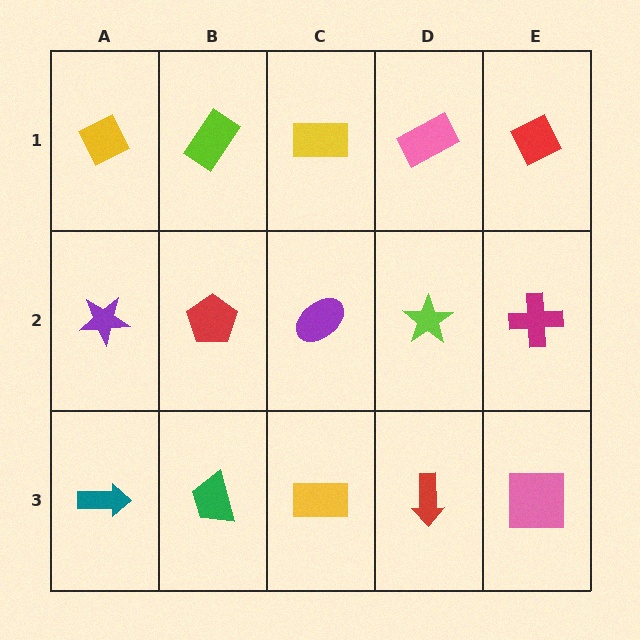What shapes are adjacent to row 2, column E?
A red diamond (row 1, column E), a pink square (row 3, column E), a lime star (row 2, column D).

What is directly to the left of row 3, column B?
A teal arrow.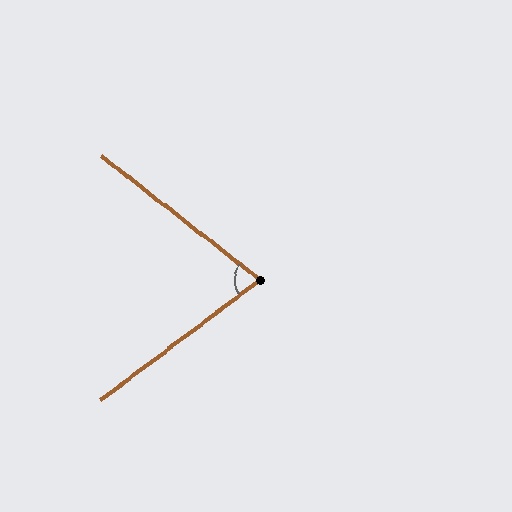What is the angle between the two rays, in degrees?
Approximately 75 degrees.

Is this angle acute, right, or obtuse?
It is acute.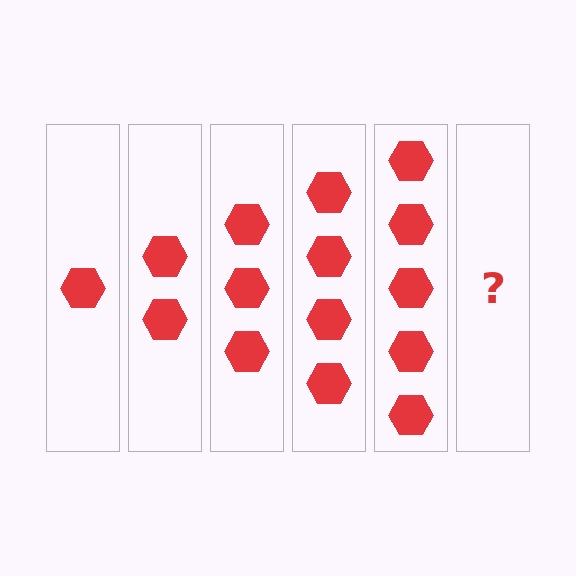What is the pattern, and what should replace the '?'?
The pattern is that each step adds one more hexagon. The '?' should be 6 hexagons.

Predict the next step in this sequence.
The next step is 6 hexagons.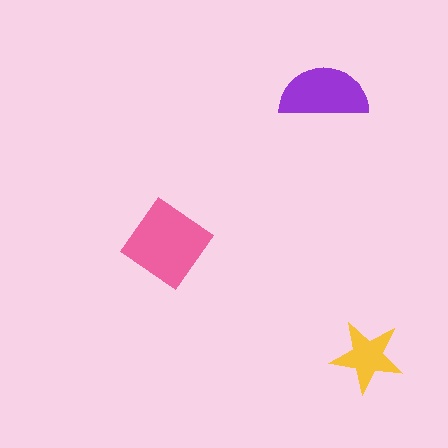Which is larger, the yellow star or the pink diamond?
The pink diamond.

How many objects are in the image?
There are 3 objects in the image.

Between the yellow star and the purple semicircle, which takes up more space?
The purple semicircle.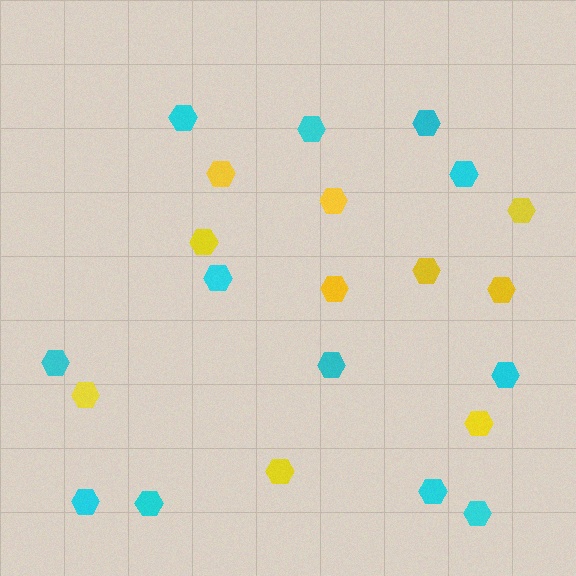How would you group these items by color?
There are 2 groups: one group of yellow hexagons (10) and one group of cyan hexagons (12).